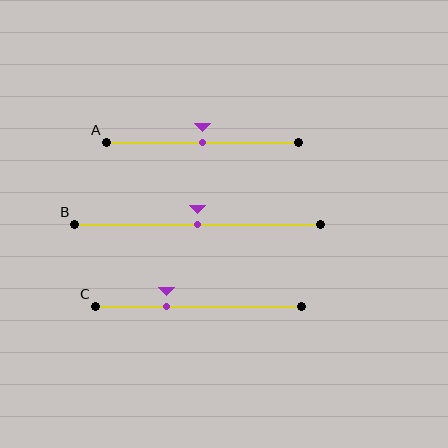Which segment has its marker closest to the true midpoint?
Segment A has its marker closest to the true midpoint.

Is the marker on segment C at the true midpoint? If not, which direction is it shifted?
No, the marker on segment C is shifted to the left by about 15% of the segment length.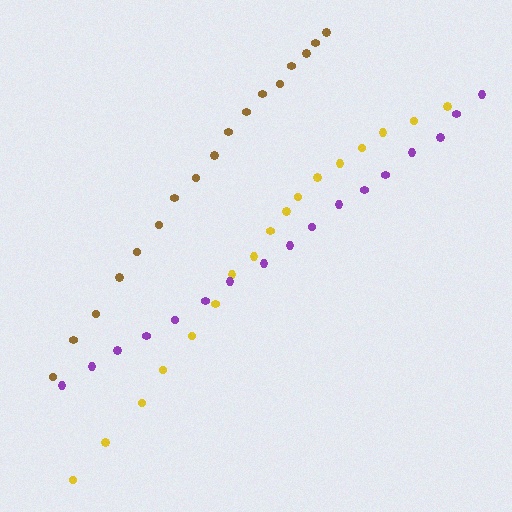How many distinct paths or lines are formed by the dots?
There are 3 distinct paths.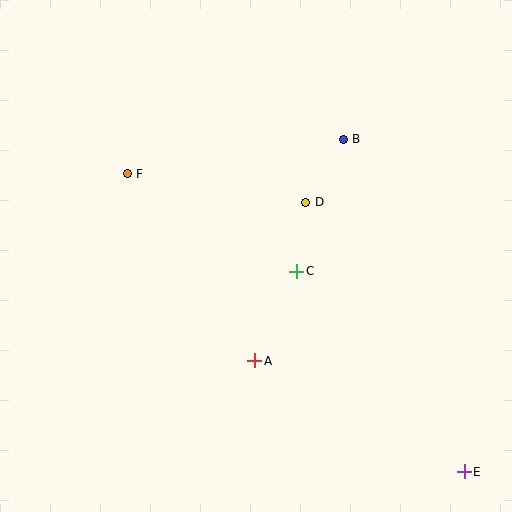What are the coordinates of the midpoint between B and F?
The midpoint between B and F is at (235, 156).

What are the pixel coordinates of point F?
Point F is at (127, 174).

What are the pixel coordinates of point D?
Point D is at (306, 202).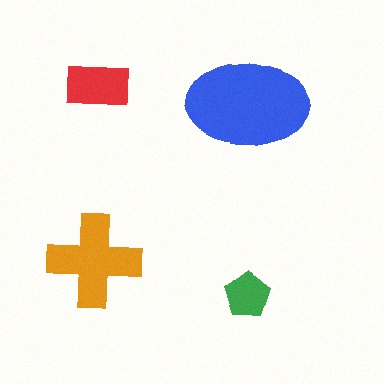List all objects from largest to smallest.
The blue ellipse, the orange cross, the red rectangle, the green pentagon.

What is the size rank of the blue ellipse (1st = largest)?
1st.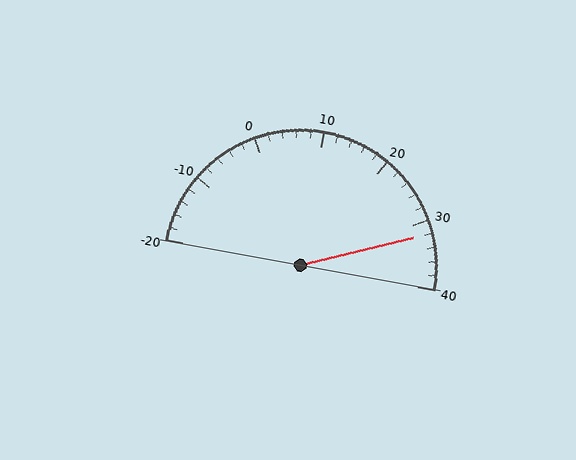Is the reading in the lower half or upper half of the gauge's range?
The reading is in the upper half of the range (-20 to 40).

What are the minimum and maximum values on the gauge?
The gauge ranges from -20 to 40.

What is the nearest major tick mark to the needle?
The nearest major tick mark is 30.